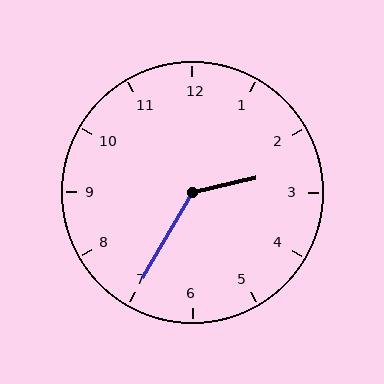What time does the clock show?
2:35.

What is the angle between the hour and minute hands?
Approximately 132 degrees.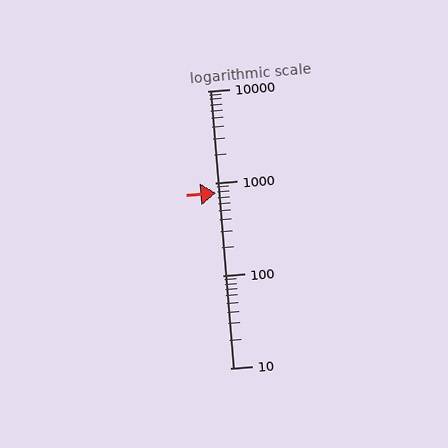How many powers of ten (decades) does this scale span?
The scale spans 3 decades, from 10 to 10000.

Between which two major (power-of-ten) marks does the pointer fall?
The pointer is between 100 and 1000.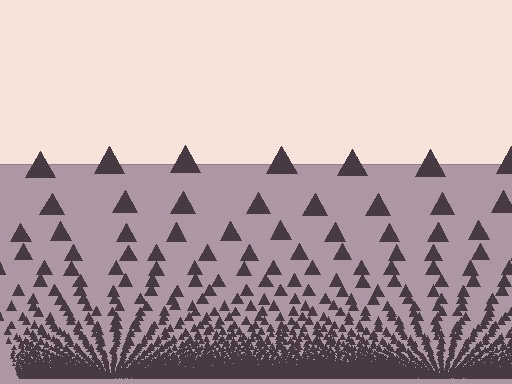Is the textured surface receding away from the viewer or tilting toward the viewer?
The surface appears to tilt toward the viewer. Texture elements get larger and sparser toward the top.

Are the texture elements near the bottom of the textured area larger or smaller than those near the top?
Smaller. The gradient is inverted — elements near the bottom are smaller and denser.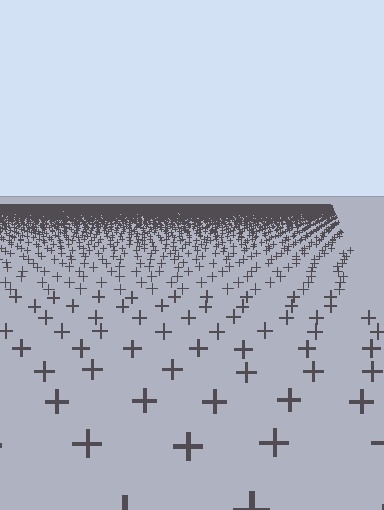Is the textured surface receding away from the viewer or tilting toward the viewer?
The surface is receding away from the viewer. Texture elements get smaller and denser toward the top.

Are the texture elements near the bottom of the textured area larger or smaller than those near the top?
Larger. Near the bottom, elements are closer to the viewer and appear at a bigger on-screen size.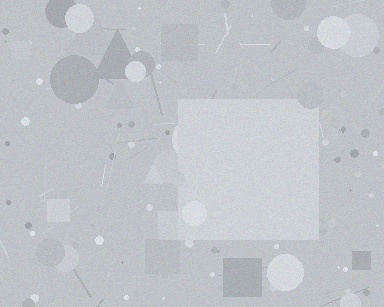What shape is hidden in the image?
A square is hidden in the image.